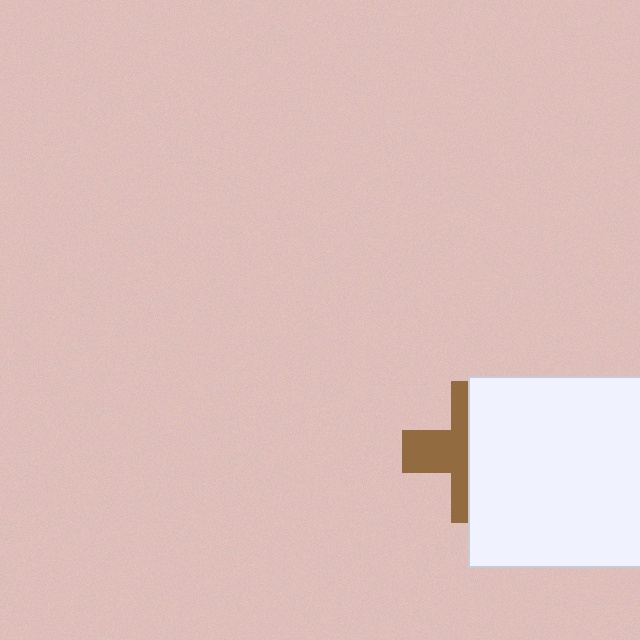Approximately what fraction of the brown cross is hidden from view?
Roughly 57% of the brown cross is hidden behind the white square.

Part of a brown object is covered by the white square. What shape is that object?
It is a cross.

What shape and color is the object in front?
The object in front is a white square.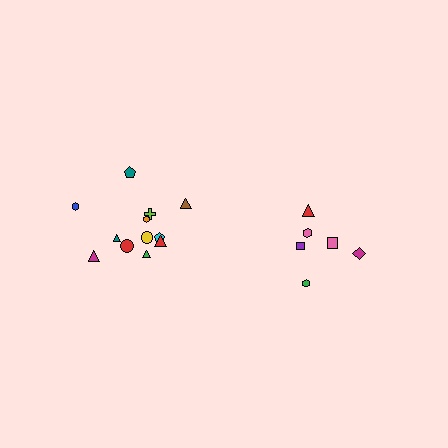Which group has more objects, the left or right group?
The left group.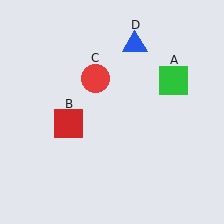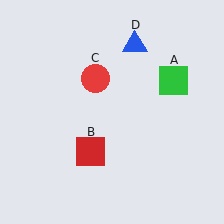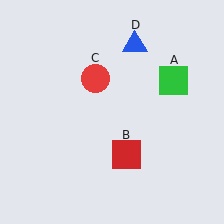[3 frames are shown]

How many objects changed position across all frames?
1 object changed position: red square (object B).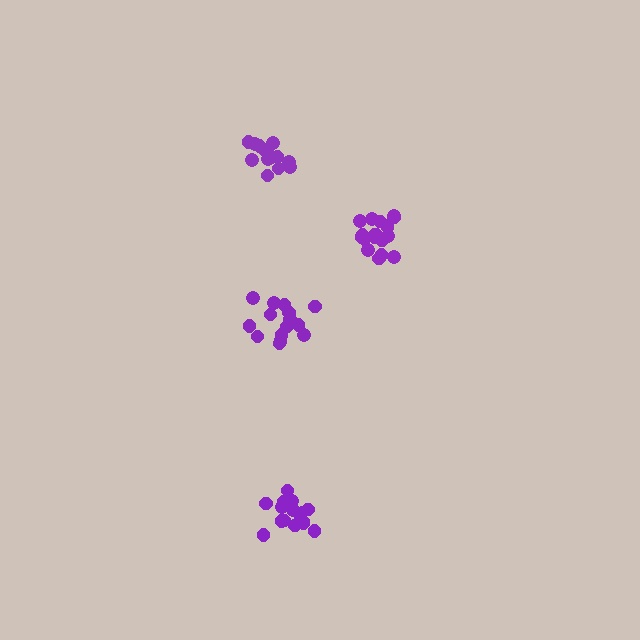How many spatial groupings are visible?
There are 4 spatial groupings.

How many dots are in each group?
Group 1: 16 dots, Group 2: 15 dots, Group 3: 18 dots, Group 4: 17 dots (66 total).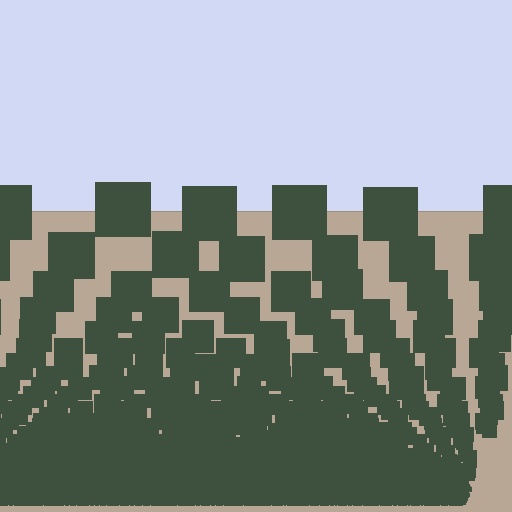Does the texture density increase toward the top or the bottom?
Density increases toward the bottom.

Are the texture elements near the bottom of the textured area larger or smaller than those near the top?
Smaller. The gradient is inverted — elements near the bottom are smaller and denser.